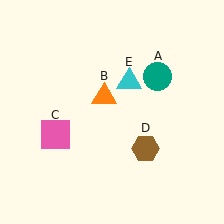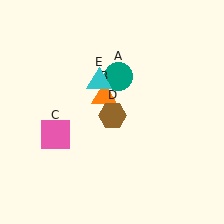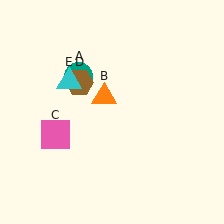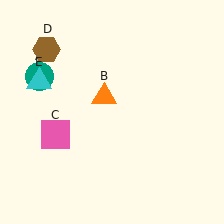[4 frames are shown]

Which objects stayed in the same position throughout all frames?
Orange triangle (object B) and pink square (object C) remained stationary.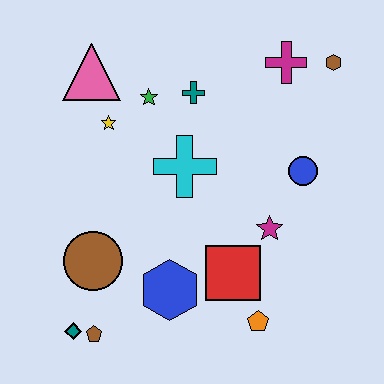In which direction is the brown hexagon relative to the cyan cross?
The brown hexagon is to the right of the cyan cross.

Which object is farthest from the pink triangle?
The orange pentagon is farthest from the pink triangle.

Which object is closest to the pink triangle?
The yellow star is closest to the pink triangle.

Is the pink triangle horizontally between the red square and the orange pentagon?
No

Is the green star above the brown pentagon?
Yes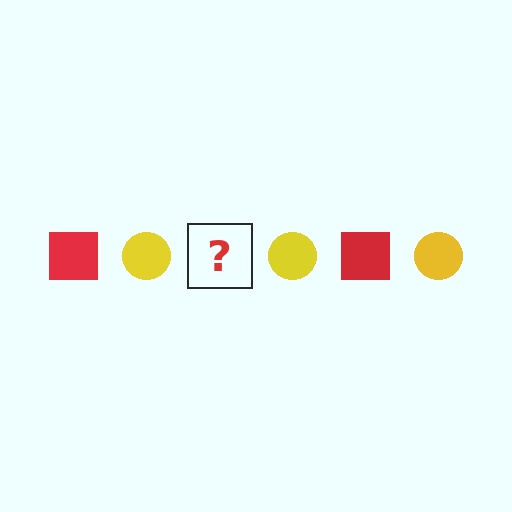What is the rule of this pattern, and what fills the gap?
The rule is that the pattern alternates between red square and yellow circle. The gap should be filled with a red square.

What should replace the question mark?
The question mark should be replaced with a red square.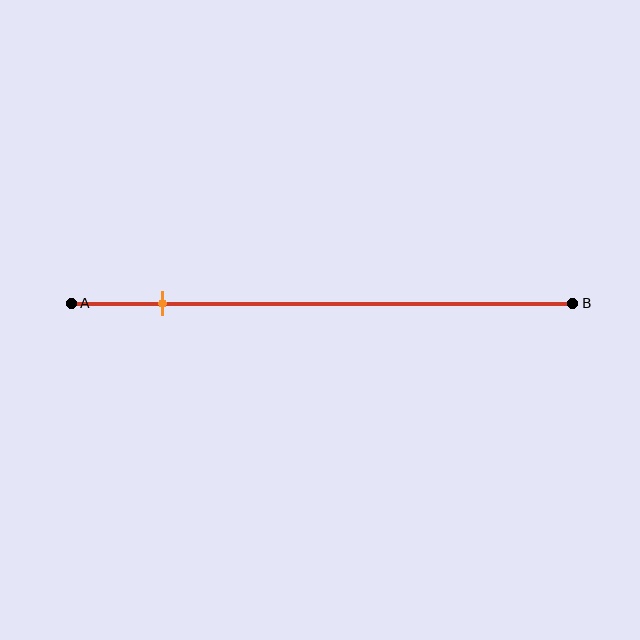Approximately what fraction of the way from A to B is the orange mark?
The orange mark is approximately 20% of the way from A to B.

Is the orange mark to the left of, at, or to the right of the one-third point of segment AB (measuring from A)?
The orange mark is to the left of the one-third point of segment AB.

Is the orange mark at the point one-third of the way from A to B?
No, the mark is at about 20% from A, not at the 33% one-third point.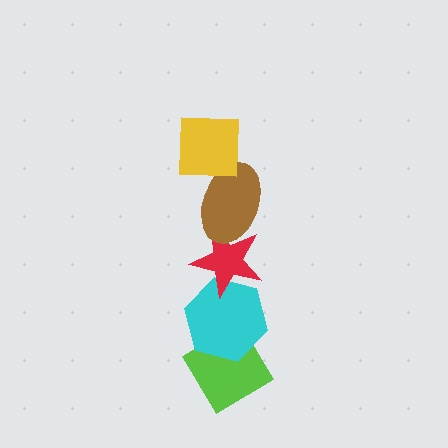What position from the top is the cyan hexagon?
The cyan hexagon is 4th from the top.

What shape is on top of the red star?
The brown ellipse is on top of the red star.